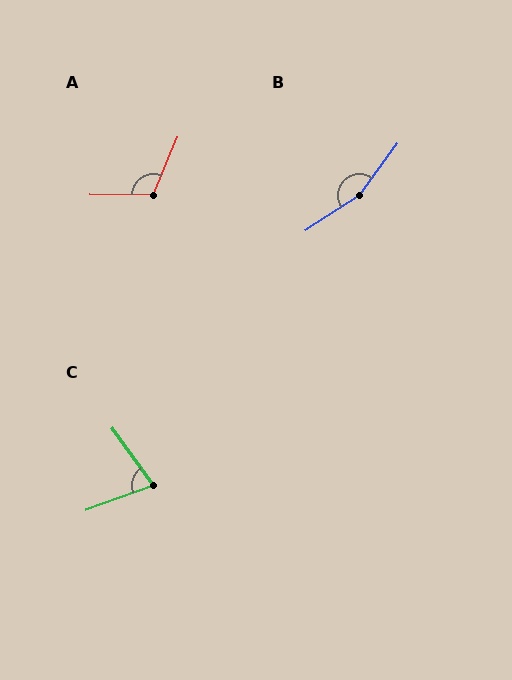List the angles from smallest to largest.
C (74°), A (113°), B (159°).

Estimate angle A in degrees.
Approximately 113 degrees.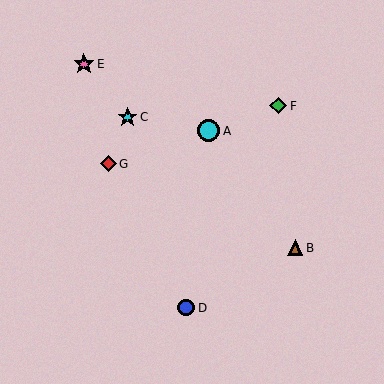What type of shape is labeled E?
Shape E is a pink star.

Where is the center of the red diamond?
The center of the red diamond is at (108, 164).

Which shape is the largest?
The cyan circle (labeled A) is the largest.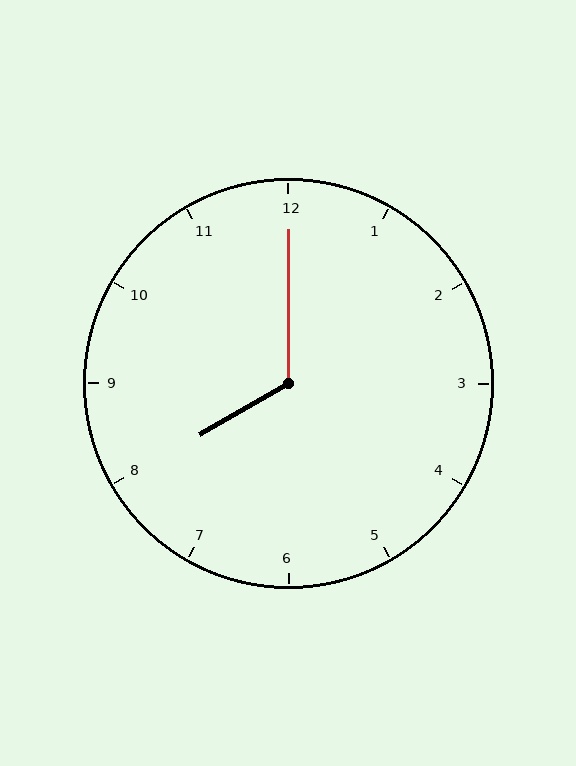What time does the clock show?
8:00.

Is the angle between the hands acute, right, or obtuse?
It is obtuse.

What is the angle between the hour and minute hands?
Approximately 120 degrees.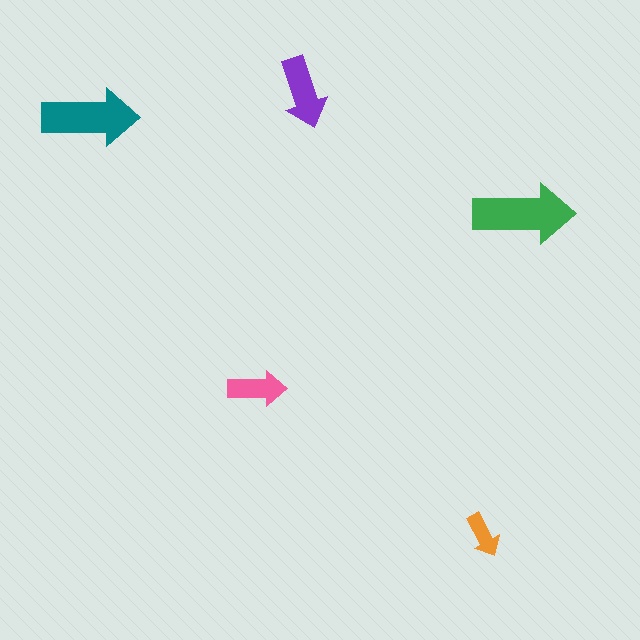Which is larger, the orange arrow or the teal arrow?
The teal one.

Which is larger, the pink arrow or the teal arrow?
The teal one.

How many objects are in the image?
There are 5 objects in the image.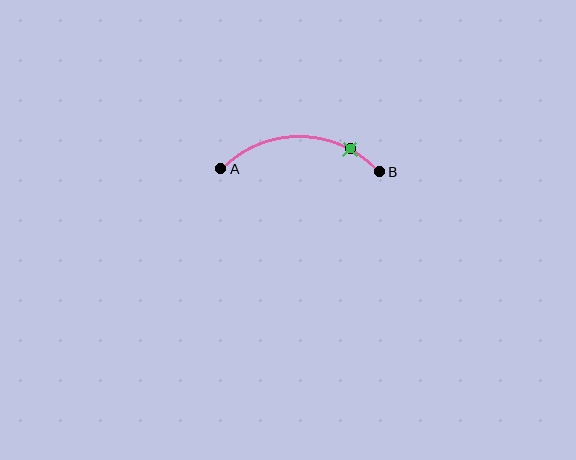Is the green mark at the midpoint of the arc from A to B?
No. The green mark lies on the arc but is closer to endpoint B. The arc midpoint would be at the point on the curve equidistant along the arc from both A and B.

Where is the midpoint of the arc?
The arc midpoint is the point on the curve farthest from the straight line joining A and B. It sits above that line.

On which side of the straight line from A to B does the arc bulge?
The arc bulges above the straight line connecting A and B.